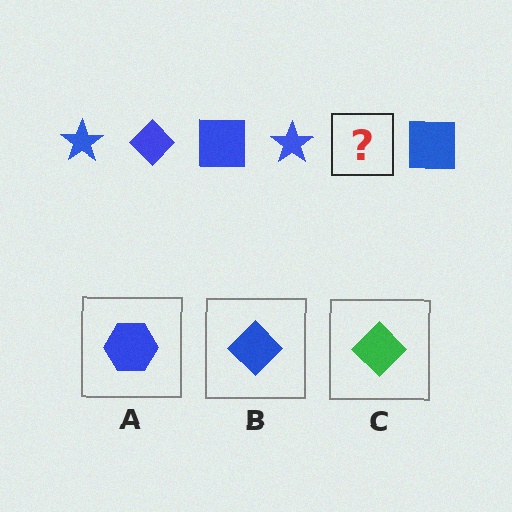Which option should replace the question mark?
Option B.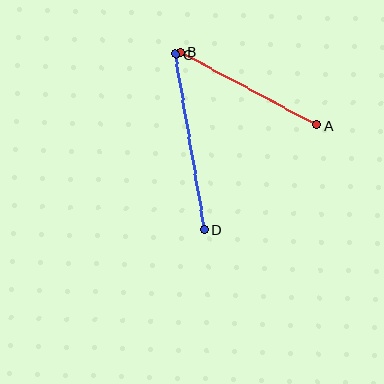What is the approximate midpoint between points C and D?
The midpoint is at approximately (190, 142) pixels.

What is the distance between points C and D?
The distance is approximately 178 pixels.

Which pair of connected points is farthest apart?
Points C and D are farthest apart.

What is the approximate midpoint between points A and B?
The midpoint is at approximately (248, 89) pixels.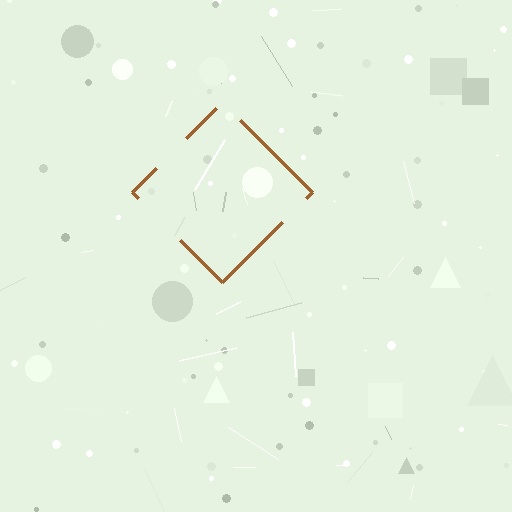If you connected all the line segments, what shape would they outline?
They would outline a diamond.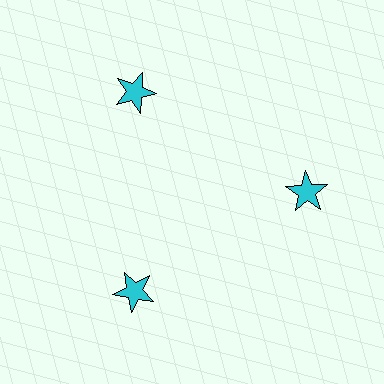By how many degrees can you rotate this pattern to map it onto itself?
The pattern maps onto itself every 120 degrees of rotation.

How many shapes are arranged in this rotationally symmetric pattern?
There are 3 shapes, arranged in 3 groups of 1.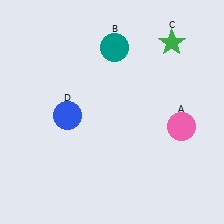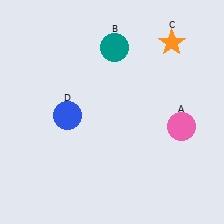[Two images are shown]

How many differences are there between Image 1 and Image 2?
There is 1 difference between the two images.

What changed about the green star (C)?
In Image 1, C is green. In Image 2, it changed to orange.